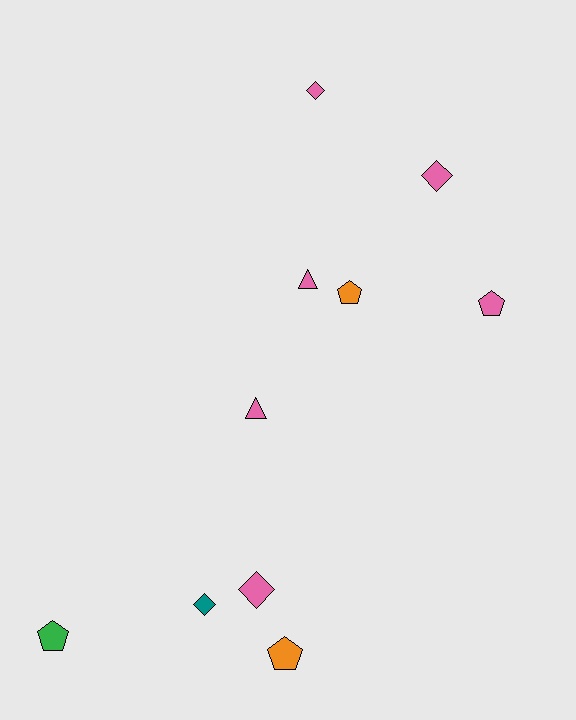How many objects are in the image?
There are 10 objects.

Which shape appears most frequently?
Diamond, with 4 objects.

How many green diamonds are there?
There are no green diamonds.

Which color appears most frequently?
Pink, with 6 objects.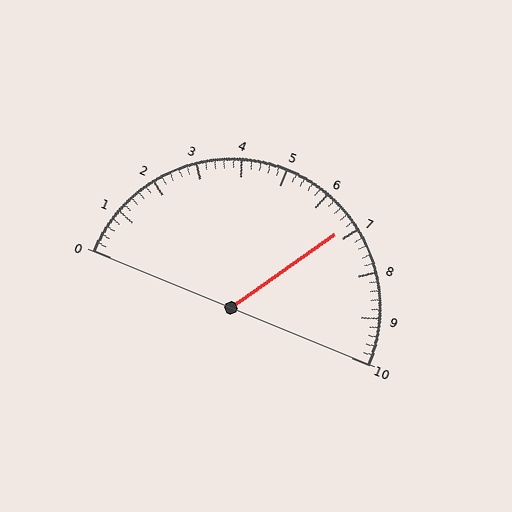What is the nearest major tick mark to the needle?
The nearest major tick mark is 7.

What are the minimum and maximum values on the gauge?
The gauge ranges from 0 to 10.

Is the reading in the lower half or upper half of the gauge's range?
The reading is in the upper half of the range (0 to 10).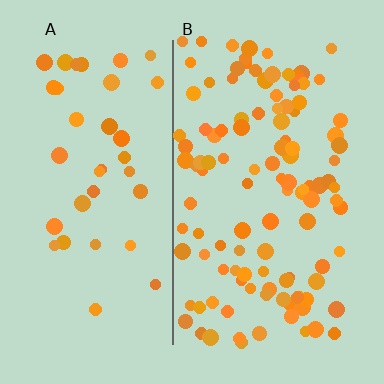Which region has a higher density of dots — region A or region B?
B (the right).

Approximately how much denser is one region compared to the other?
Approximately 3.0× — region B over region A.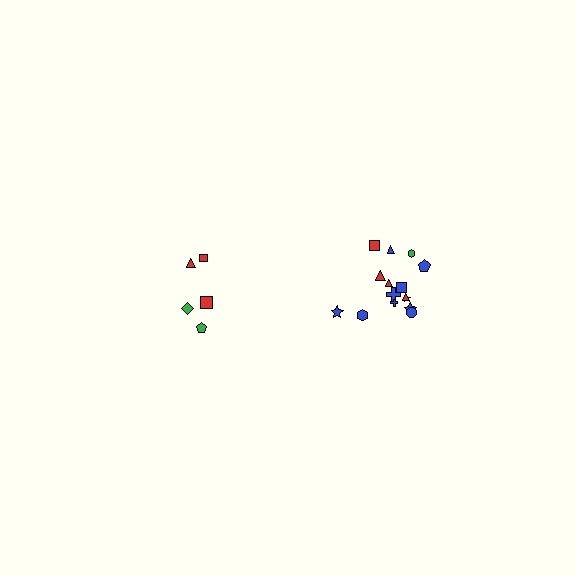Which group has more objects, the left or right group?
The right group.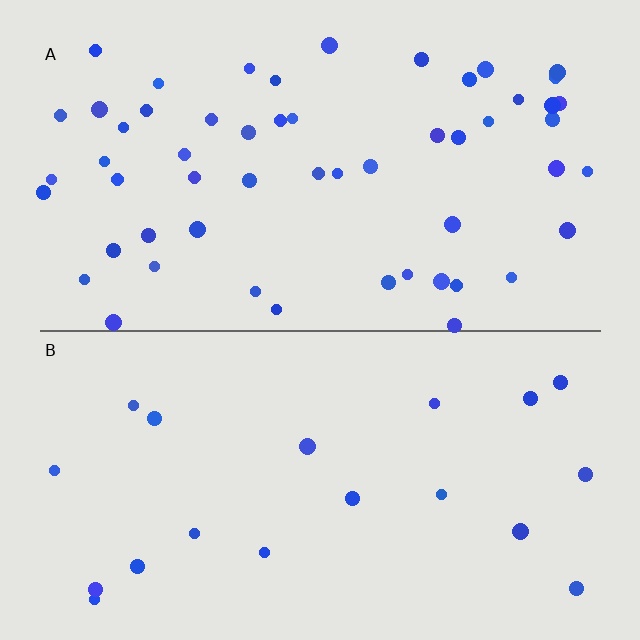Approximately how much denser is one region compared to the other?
Approximately 2.9× — region A over region B.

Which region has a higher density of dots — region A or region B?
A (the top).